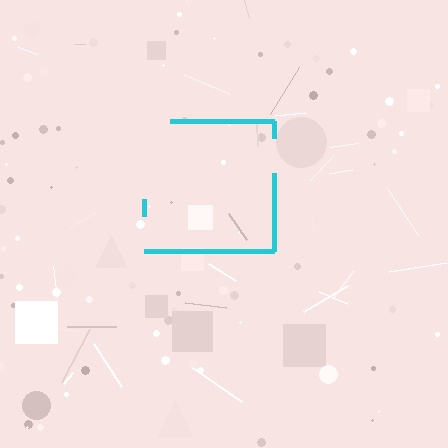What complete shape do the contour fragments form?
The contour fragments form a square.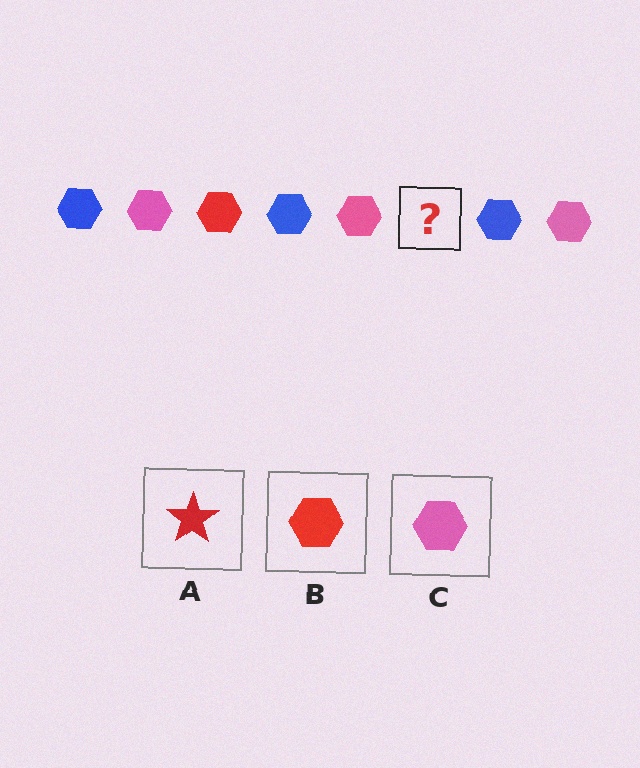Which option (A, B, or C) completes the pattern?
B.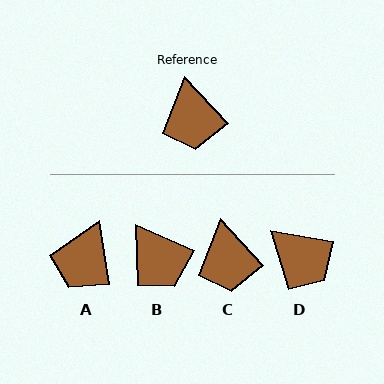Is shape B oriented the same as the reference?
No, it is off by about 23 degrees.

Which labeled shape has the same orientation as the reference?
C.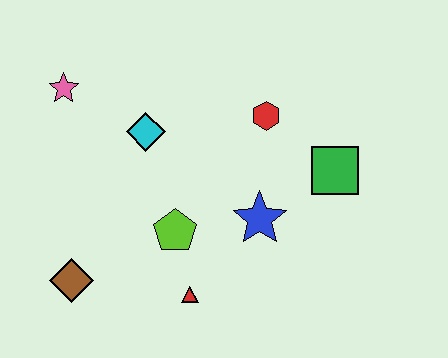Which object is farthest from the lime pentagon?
The pink star is farthest from the lime pentagon.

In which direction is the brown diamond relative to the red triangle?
The brown diamond is to the left of the red triangle.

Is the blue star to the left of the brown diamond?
No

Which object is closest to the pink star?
The cyan diamond is closest to the pink star.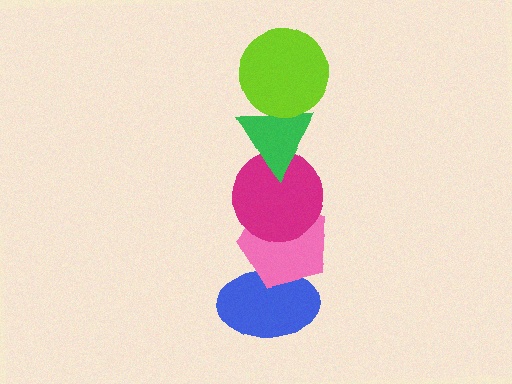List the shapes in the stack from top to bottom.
From top to bottom: the lime circle, the green triangle, the magenta circle, the pink pentagon, the blue ellipse.